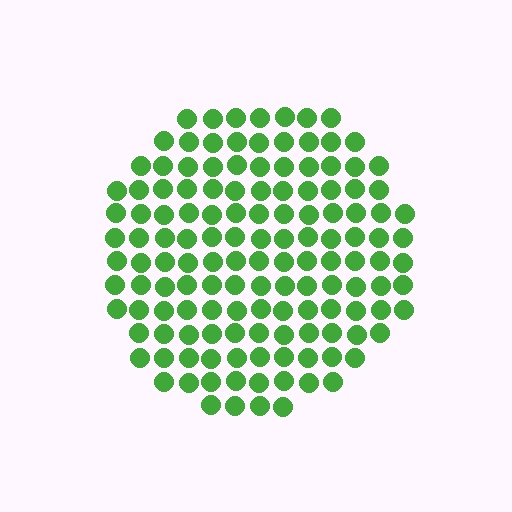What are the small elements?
The small elements are circles.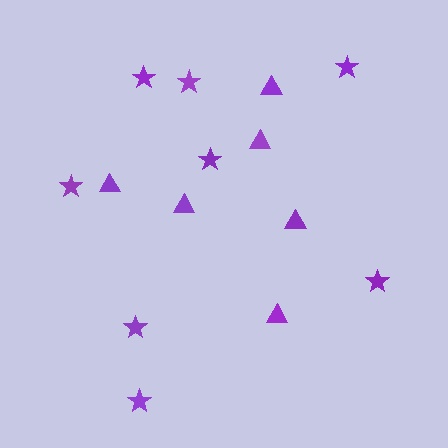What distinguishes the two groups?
There are 2 groups: one group of triangles (6) and one group of stars (8).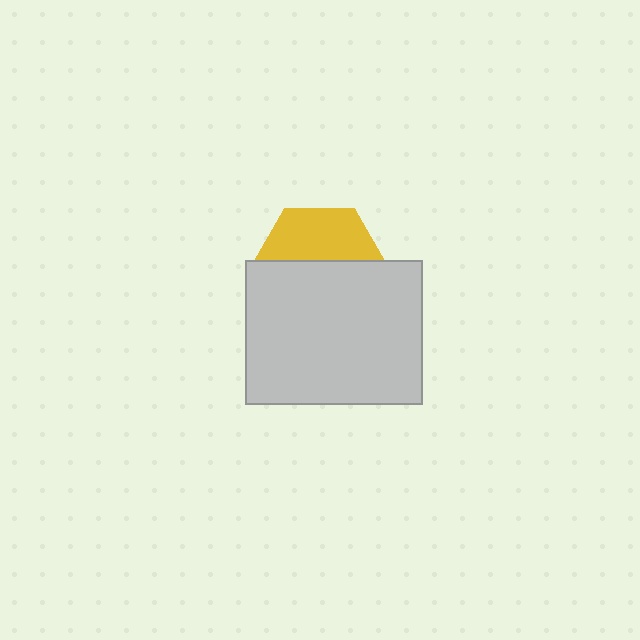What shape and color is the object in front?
The object in front is a light gray rectangle.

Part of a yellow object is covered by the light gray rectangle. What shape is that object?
It is a hexagon.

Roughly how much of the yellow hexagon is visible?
A small part of it is visible (roughly 40%).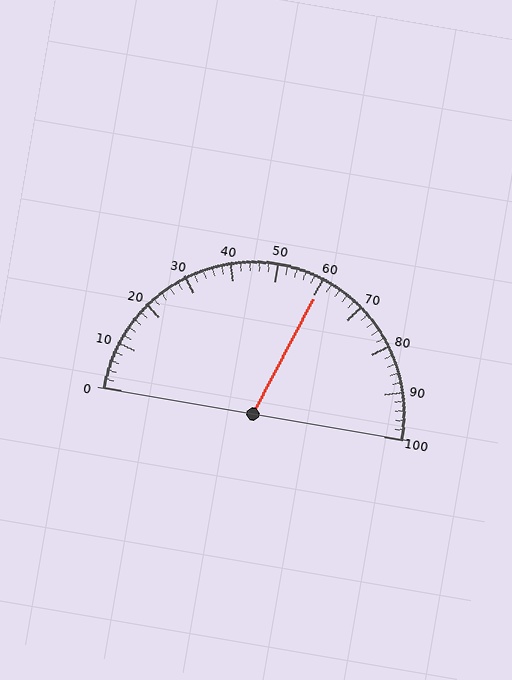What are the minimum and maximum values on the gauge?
The gauge ranges from 0 to 100.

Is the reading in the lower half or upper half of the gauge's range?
The reading is in the upper half of the range (0 to 100).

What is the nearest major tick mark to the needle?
The nearest major tick mark is 60.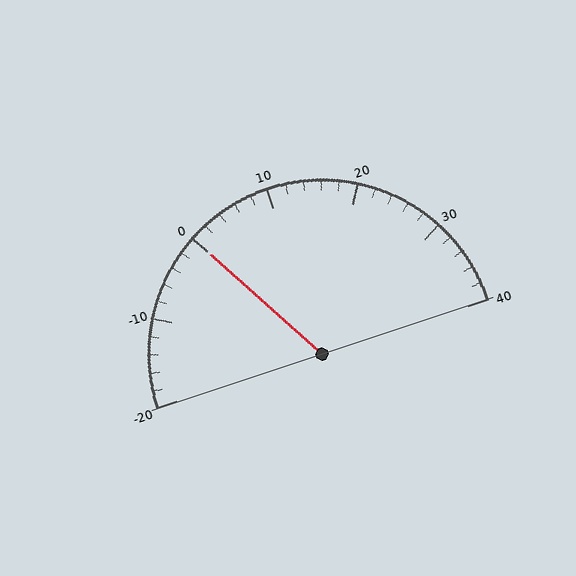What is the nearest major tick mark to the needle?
The nearest major tick mark is 0.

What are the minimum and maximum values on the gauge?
The gauge ranges from -20 to 40.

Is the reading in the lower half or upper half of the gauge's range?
The reading is in the lower half of the range (-20 to 40).